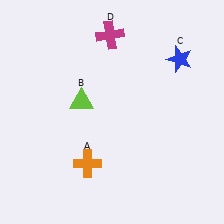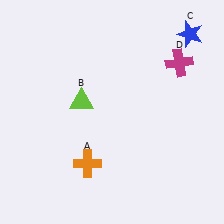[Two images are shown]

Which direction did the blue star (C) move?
The blue star (C) moved up.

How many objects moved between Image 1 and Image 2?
2 objects moved between the two images.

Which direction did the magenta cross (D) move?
The magenta cross (D) moved right.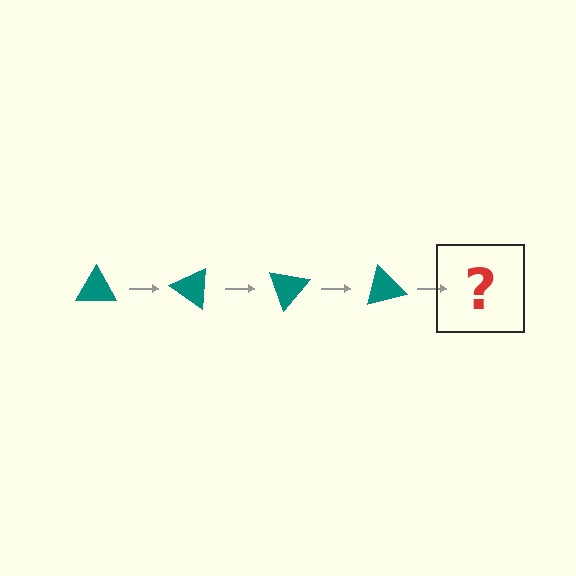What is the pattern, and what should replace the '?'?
The pattern is that the triangle rotates 35 degrees each step. The '?' should be a teal triangle rotated 140 degrees.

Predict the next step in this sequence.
The next step is a teal triangle rotated 140 degrees.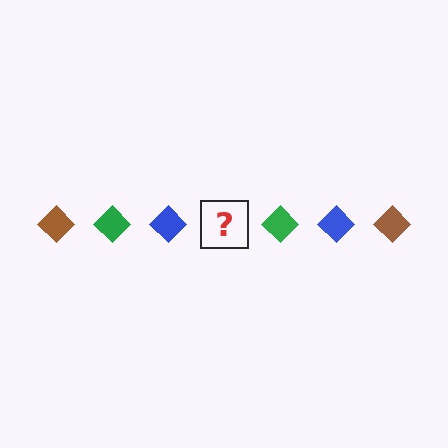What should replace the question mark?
The question mark should be replaced with a brown diamond.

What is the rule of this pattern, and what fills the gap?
The rule is that the pattern cycles through brown, green, blue diamonds. The gap should be filled with a brown diamond.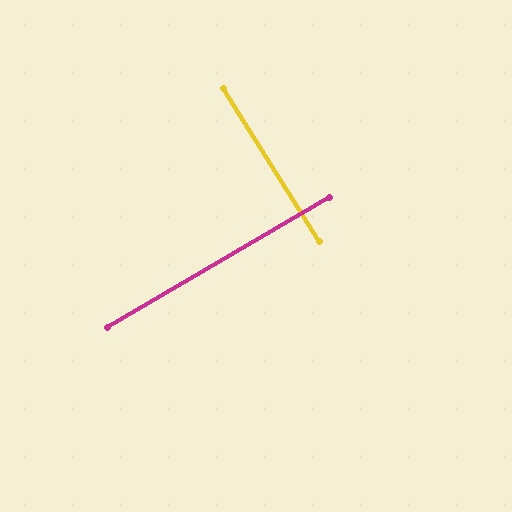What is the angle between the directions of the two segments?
Approximately 88 degrees.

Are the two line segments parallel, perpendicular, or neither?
Perpendicular — they meet at approximately 88°.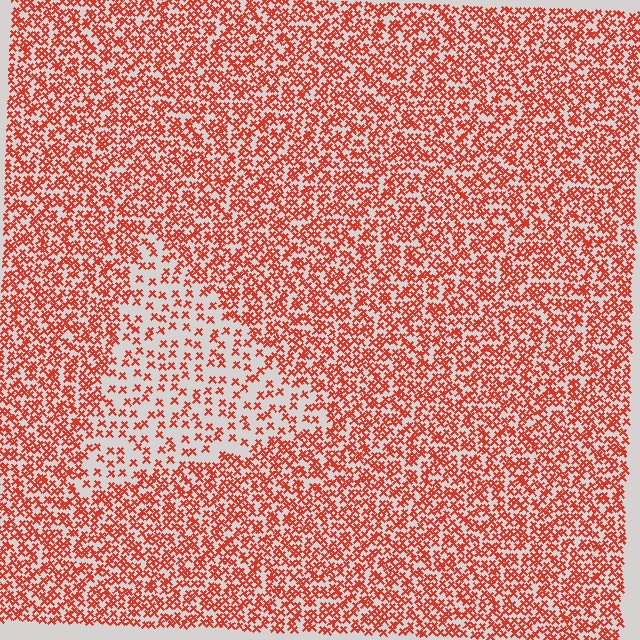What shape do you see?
I see a triangle.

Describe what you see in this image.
The image contains small red elements arranged at two different densities. A triangle-shaped region is visible where the elements are less densely packed than the surrounding area.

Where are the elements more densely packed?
The elements are more densely packed outside the triangle boundary.